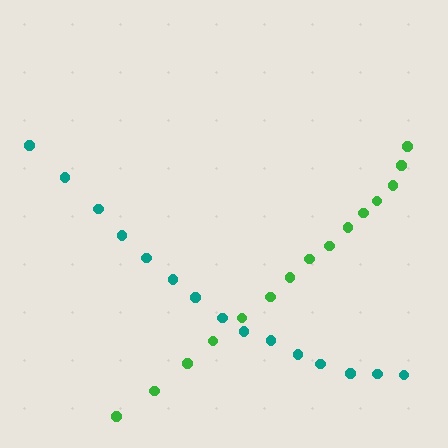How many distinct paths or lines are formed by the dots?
There are 2 distinct paths.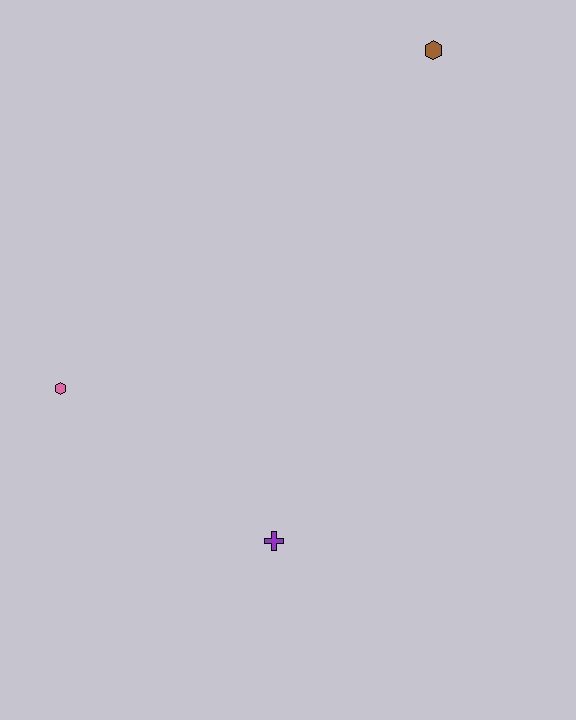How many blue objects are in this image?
There are no blue objects.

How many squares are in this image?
There are no squares.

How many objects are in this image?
There are 3 objects.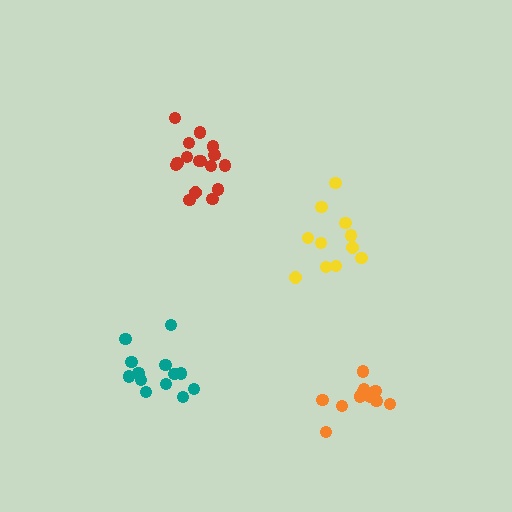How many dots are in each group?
Group 1: 13 dots, Group 2: 11 dots, Group 3: 16 dots, Group 4: 11 dots (51 total).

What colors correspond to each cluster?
The clusters are colored: teal, orange, red, yellow.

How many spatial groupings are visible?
There are 4 spatial groupings.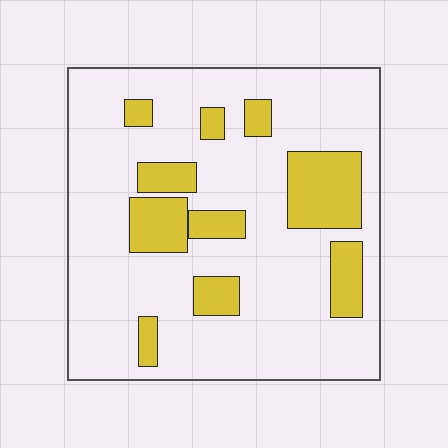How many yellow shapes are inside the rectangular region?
10.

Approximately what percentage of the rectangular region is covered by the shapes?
Approximately 20%.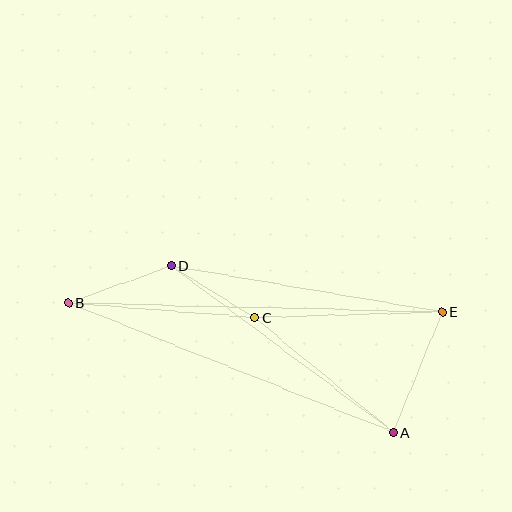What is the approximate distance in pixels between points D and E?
The distance between D and E is approximately 275 pixels.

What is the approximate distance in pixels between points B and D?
The distance between B and D is approximately 109 pixels.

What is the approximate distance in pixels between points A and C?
The distance between A and C is approximately 180 pixels.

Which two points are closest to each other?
Points C and D are closest to each other.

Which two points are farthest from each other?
Points B and E are farthest from each other.